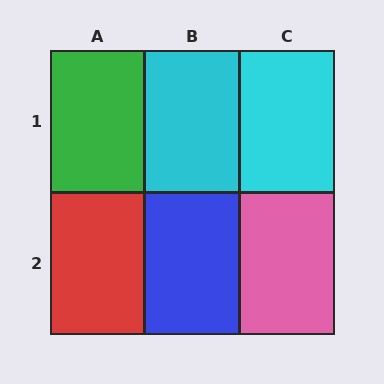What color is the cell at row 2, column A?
Red.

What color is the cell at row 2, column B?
Blue.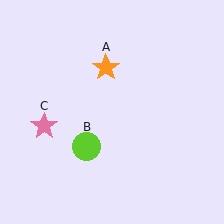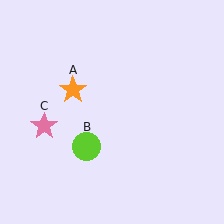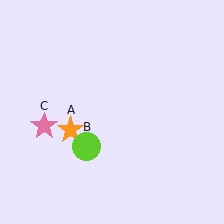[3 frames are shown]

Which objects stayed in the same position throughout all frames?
Lime circle (object B) and pink star (object C) remained stationary.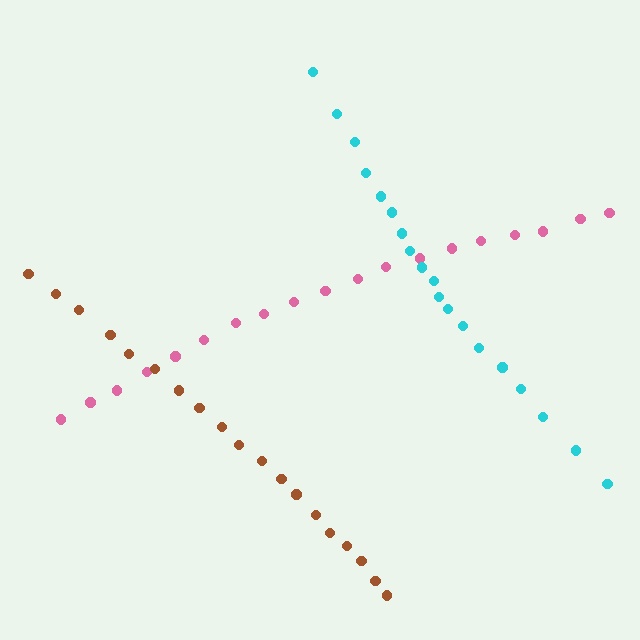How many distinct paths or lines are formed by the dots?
There are 3 distinct paths.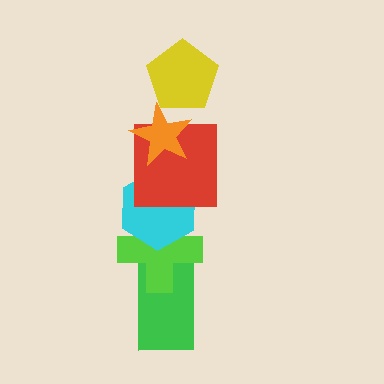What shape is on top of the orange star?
The yellow pentagon is on top of the orange star.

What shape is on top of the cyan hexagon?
The red square is on top of the cyan hexagon.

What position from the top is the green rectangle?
The green rectangle is 6th from the top.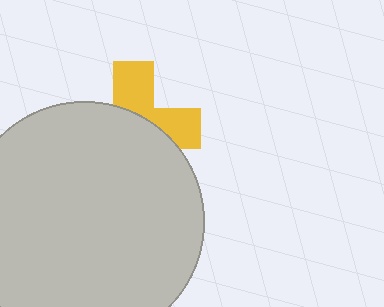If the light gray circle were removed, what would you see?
You would see the complete yellow cross.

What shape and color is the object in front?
The object in front is a light gray circle.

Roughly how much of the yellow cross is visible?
A small part of it is visible (roughly 39%).